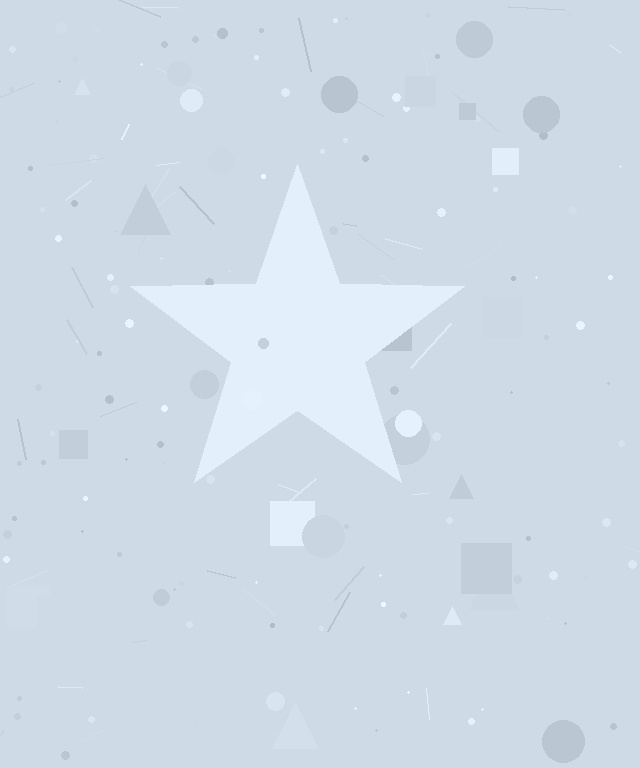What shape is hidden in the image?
A star is hidden in the image.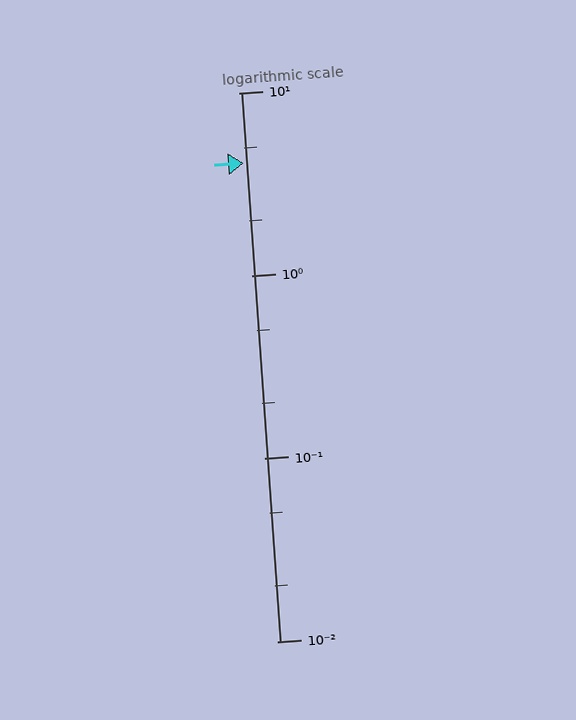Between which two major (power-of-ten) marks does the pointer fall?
The pointer is between 1 and 10.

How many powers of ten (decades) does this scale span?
The scale spans 3 decades, from 0.01 to 10.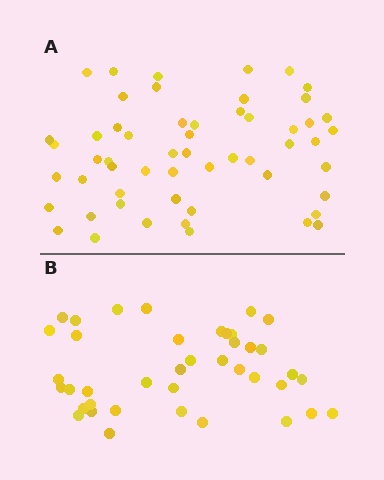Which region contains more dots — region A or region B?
Region A (the top region) has more dots.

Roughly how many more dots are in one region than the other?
Region A has approximately 15 more dots than region B.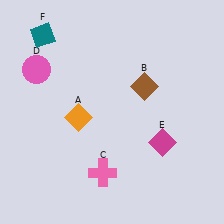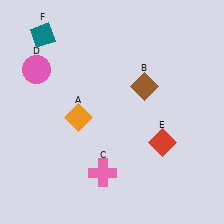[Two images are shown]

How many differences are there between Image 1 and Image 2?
There is 1 difference between the two images.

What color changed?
The diamond (E) changed from magenta in Image 1 to red in Image 2.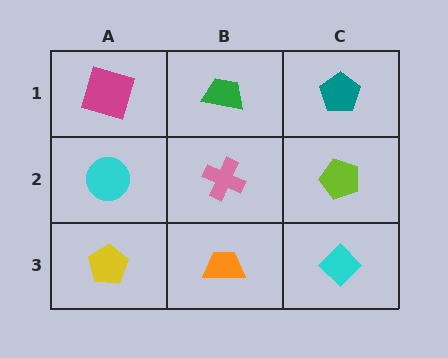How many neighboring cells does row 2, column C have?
3.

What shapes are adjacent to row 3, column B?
A pink cross (row 2, column B), a yellow pentagon (row 3, column A), a cyan diamond (row 3, column C).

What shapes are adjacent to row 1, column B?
A pink cross (row 2, column B), a magenta square (row 1, column A), a teal pentagon (row 1, column C).